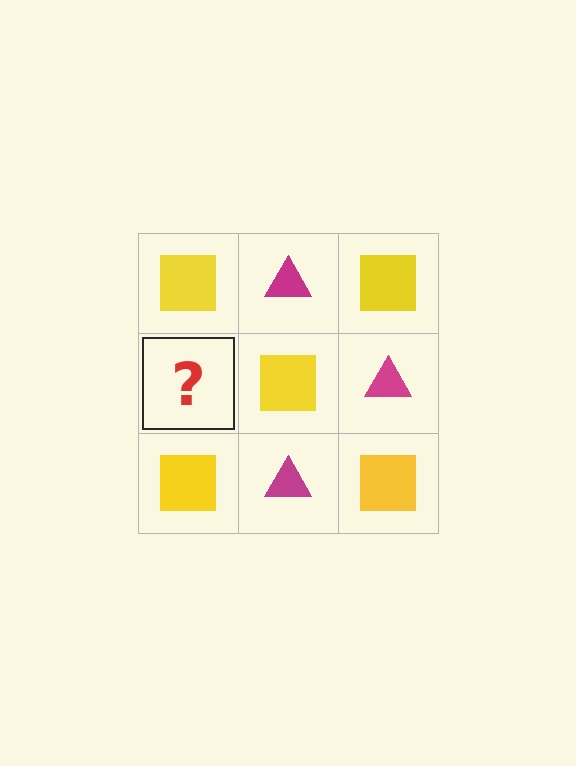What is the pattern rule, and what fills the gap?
The rule is that it alternates yellow square and magenta triangle in a checkerboard pattern. The gap should be filled with a magenta triangle.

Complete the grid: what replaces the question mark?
The question mark should be replaced with a magenta triangle.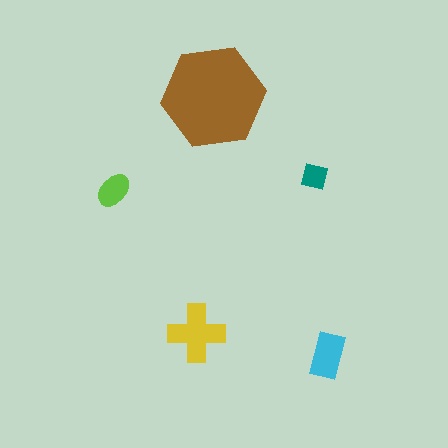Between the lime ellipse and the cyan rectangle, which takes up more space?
The cyan rectangle.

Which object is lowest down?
The cyan rectangle is bottommost.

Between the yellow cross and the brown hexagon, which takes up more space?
The brown hexagon.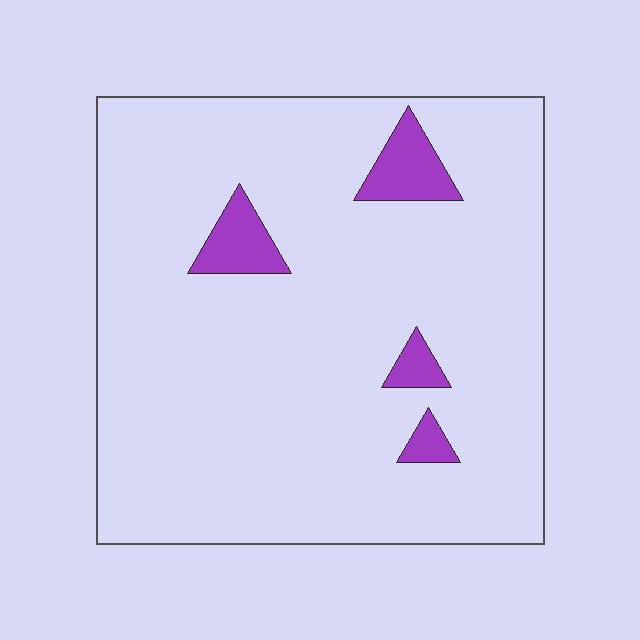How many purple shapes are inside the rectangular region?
4.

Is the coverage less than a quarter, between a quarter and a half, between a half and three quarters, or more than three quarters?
Less than a quarter.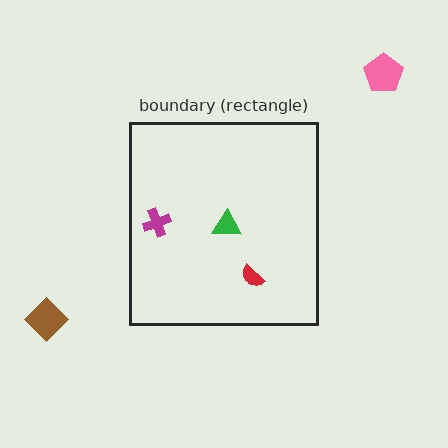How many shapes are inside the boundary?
3 inside, 2 outside.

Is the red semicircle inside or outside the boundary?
Inside.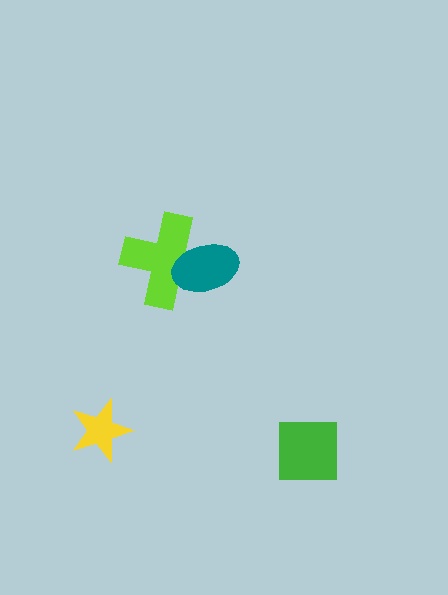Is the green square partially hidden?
No, no other shape covers it.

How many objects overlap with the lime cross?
1 object overlaps with the lime cross.